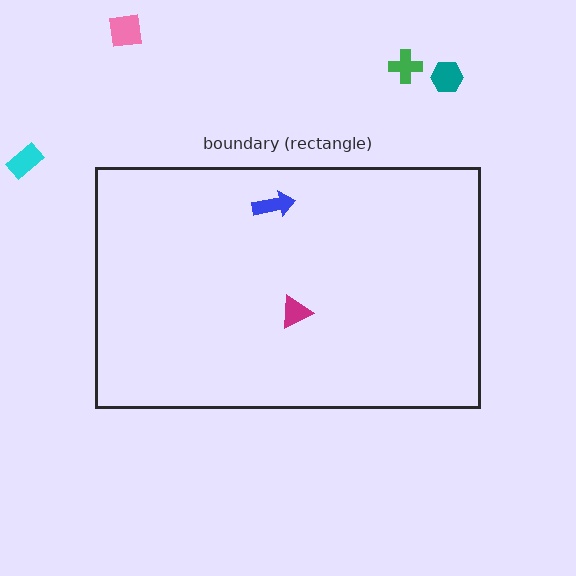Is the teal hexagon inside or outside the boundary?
Outside.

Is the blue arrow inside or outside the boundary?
Inside.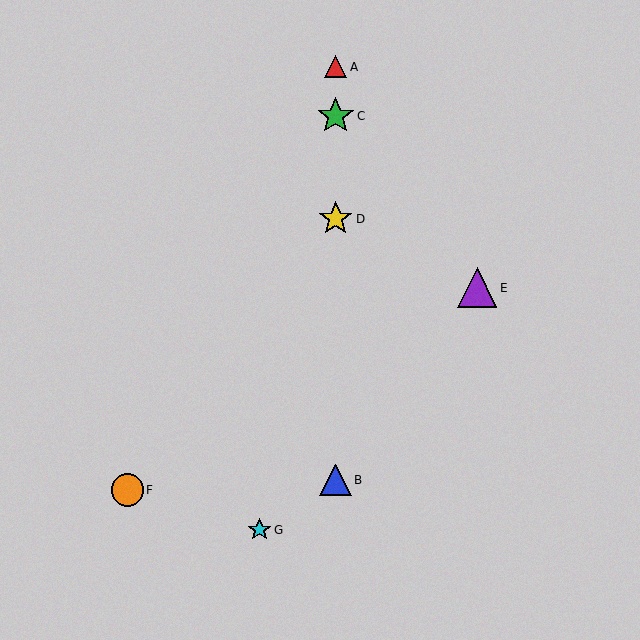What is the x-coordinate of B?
Object B is at x≈336.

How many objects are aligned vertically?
4 objects (A, B, C, D) are aligned vertically.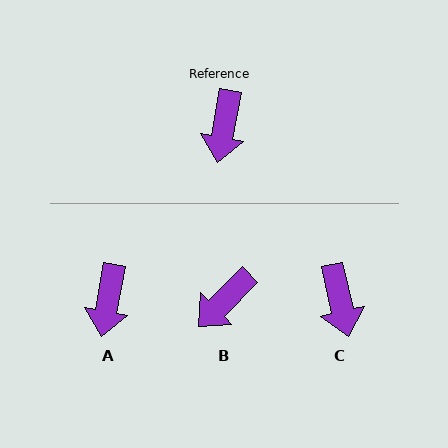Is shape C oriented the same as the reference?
No, it is off by about 23 degrees.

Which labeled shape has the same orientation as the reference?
A.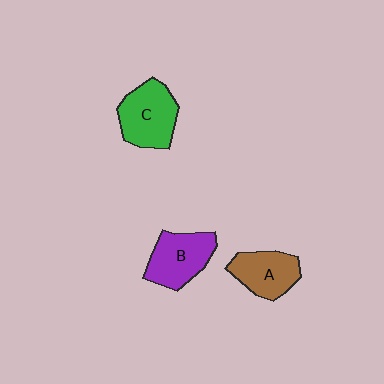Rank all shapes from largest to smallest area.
From largest to smallest: C (green), B (purple), A (brown).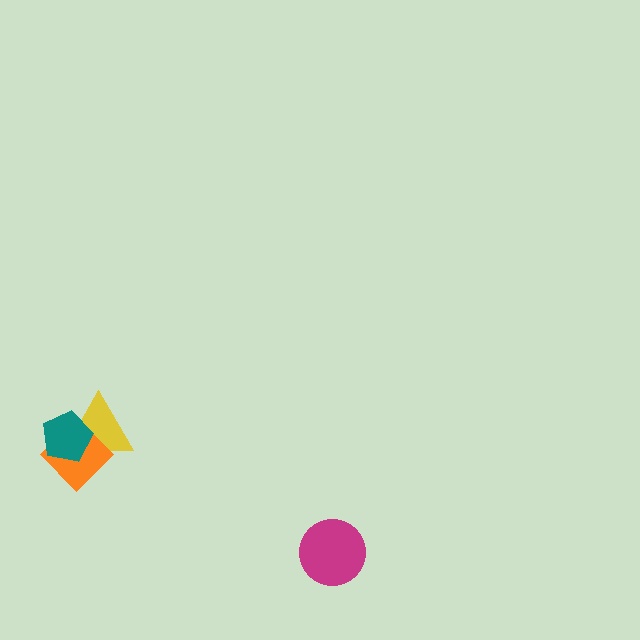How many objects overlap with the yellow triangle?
2 objects overlap with the yellow triangle.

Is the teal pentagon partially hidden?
No, no other shape covers it.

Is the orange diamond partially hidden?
Yes, it is partially covered by another shape.